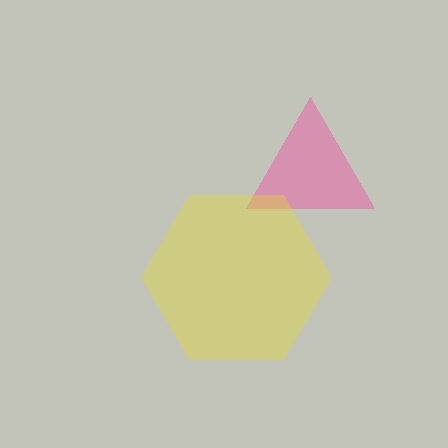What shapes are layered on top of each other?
The layered shapes are: a pink triangle, a yellow hexagon.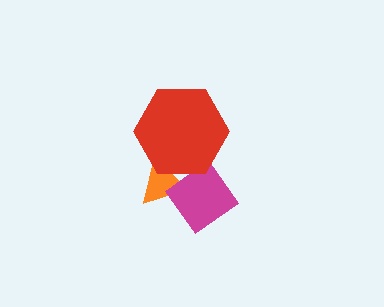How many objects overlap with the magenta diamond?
2 objects overlap with the magenta diamond.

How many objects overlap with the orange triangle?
2 objects overlap with the orange triangle.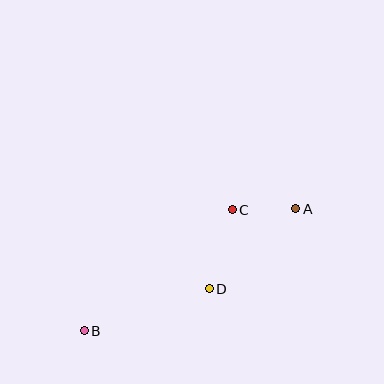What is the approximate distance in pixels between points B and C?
The distance between B and C is approximately 191 pixels.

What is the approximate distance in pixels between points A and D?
The distance between A and D is approximately 118 pixels.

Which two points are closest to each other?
Points A and C are closest to each other.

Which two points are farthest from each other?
Points A and B are farthest from each other.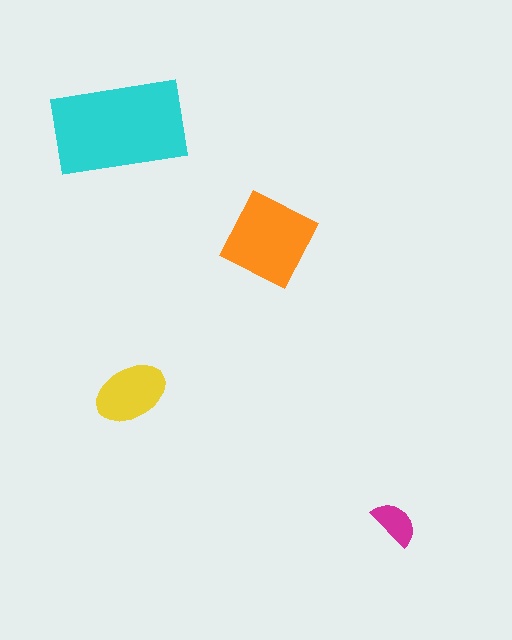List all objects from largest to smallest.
The cyan rectangle, the orange square, the yellow ellipse, the magenta semicircle.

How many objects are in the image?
There are 4 objects in the image.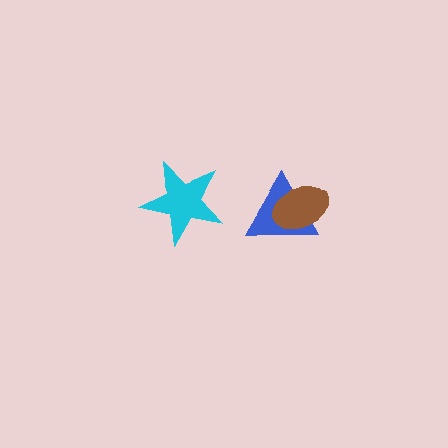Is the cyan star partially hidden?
No, no other shape covers it.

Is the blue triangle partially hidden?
Yes, it is partially covered by another shape.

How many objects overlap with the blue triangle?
1 object overlaps with the blue triangle.